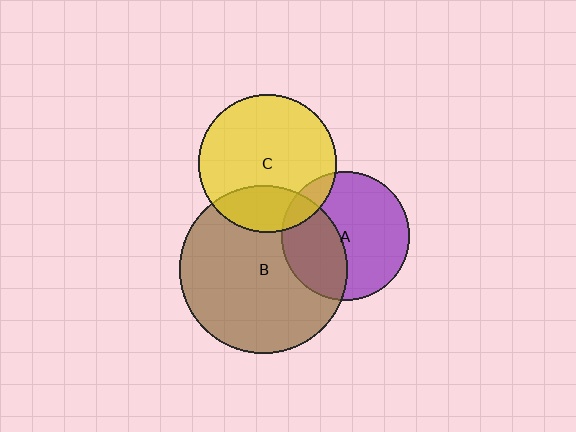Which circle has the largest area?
Circle B (brown).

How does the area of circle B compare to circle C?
Approximately 1.5 times.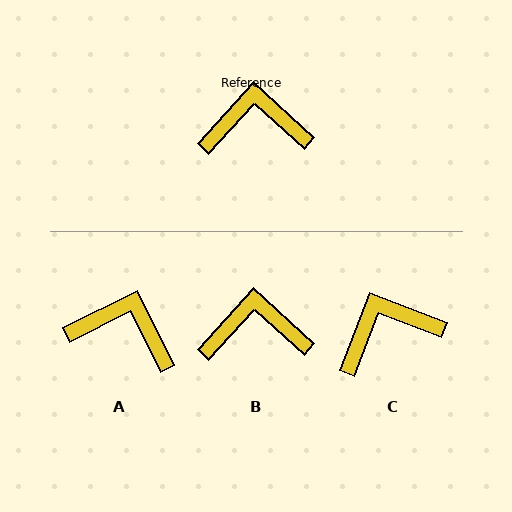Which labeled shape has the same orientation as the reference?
B.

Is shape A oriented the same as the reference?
No, it is off by about 21 degrees.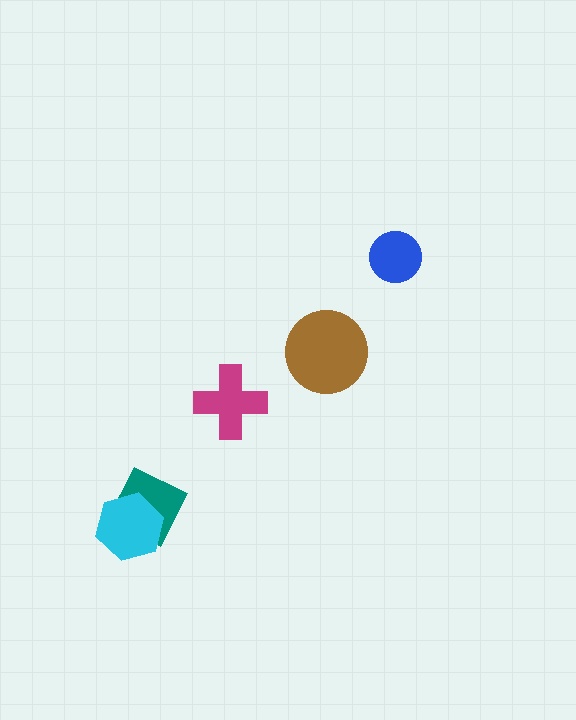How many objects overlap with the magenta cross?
0 objects overlap with the magenta cross.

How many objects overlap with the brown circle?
0 objects overlap with the brown circle.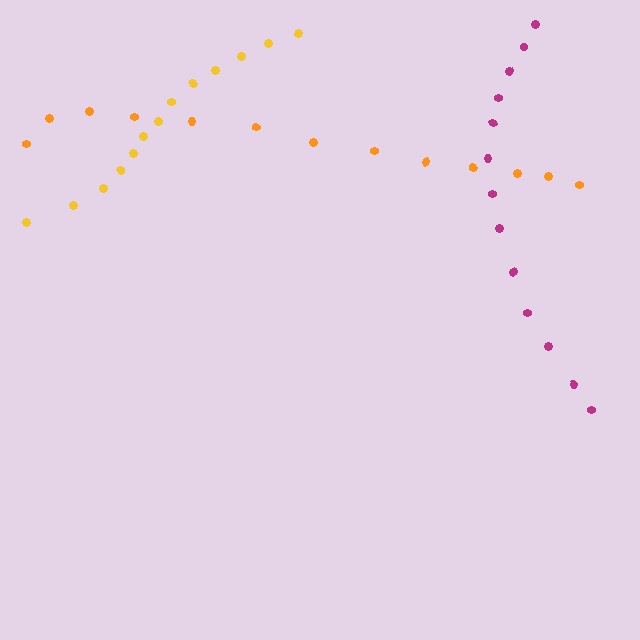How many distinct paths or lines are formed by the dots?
There are 3 distinct paths.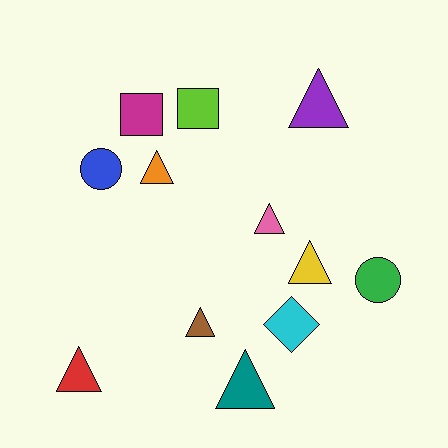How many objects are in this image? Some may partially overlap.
There are 12 objects.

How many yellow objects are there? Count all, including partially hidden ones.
There is 1 yellow object.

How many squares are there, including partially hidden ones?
There are 2 squares.